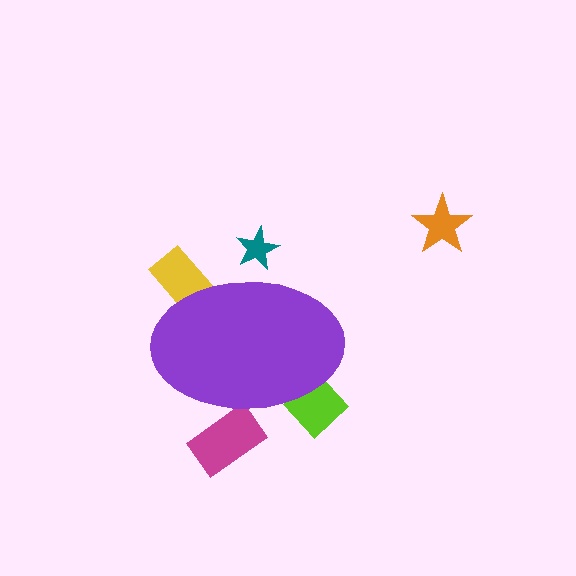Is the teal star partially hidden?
Yes, the teal star is partially hidden behind the purple ellipse.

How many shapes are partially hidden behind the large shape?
4 shapes are partially hidden.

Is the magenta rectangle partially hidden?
Yes, the magenta rectangle is partially hidden behind the purple ellipse.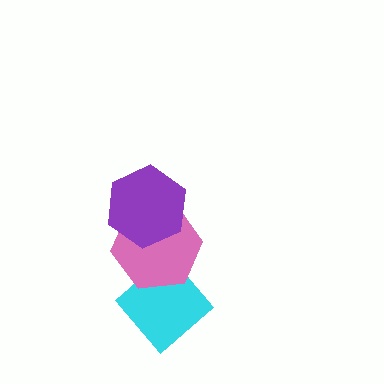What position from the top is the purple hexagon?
The purple hexagon is 1st from the top.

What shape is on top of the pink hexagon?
The purple hexagon is on top of the pink hexagon.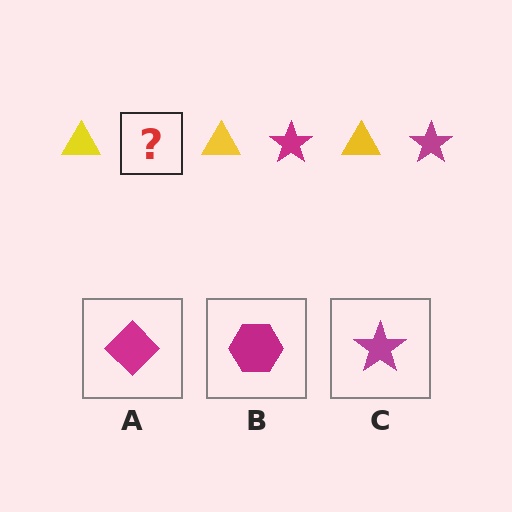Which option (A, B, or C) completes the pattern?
C.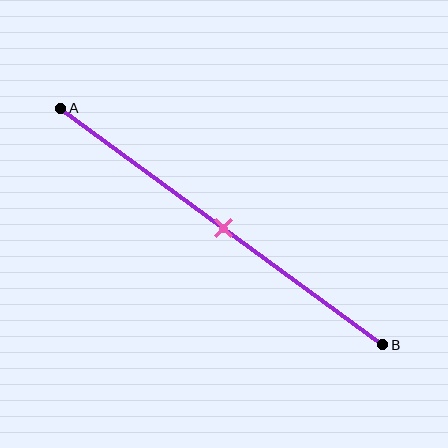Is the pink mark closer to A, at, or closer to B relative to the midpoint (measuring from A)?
The pink mark is approximately at the midpoint of segment AB.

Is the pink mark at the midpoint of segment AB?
Yes, the mark is approximately at the midpoint.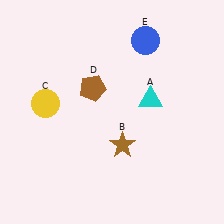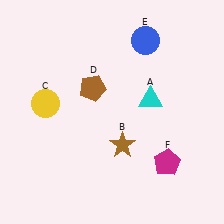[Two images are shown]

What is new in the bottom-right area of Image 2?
A magenta pentagon (F) was added in the bottom-right area of Image 2.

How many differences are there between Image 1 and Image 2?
There is 1 difference between the two images.